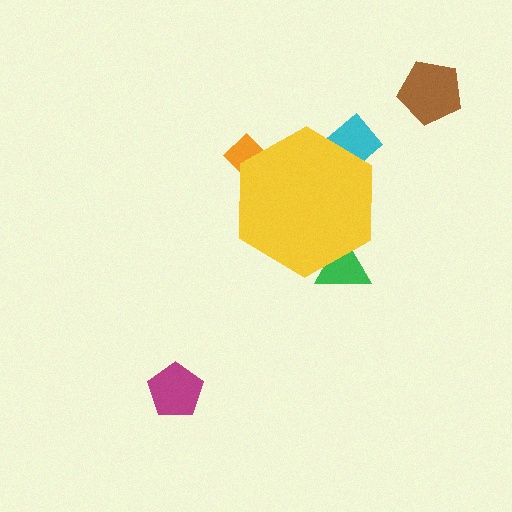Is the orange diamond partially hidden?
Yes, the orange diamond is partially hidden behind the yellow hexagon.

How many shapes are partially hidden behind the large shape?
3 shapes are partially hidden.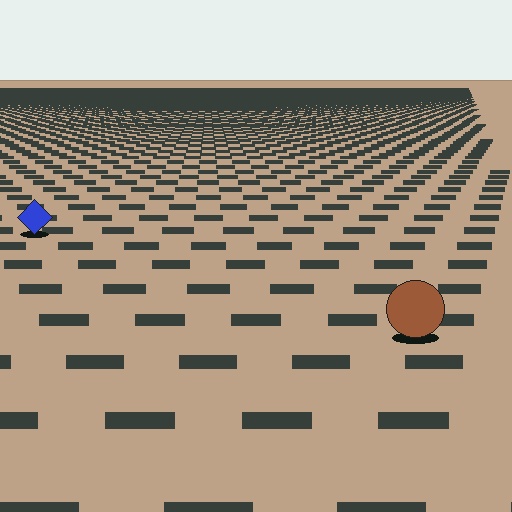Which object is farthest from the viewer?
The blue diamond is farthest from the viewer. It appears smaller and the ground texture around it is denser.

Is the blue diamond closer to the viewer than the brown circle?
No. The brown circle is closer — you can tell from the texture gradient: the ground texture is coarser near it.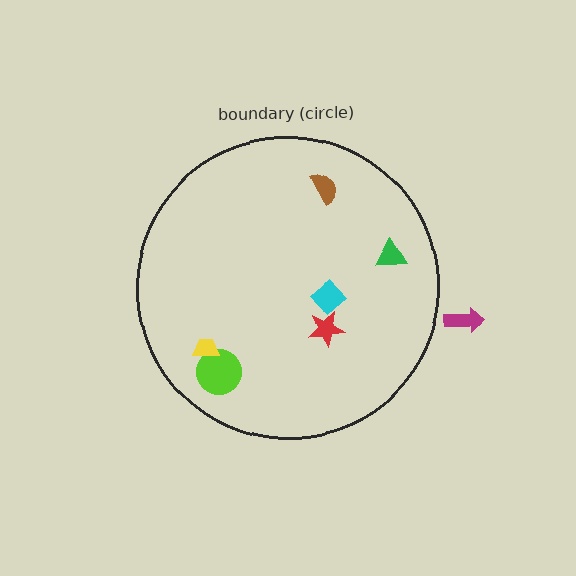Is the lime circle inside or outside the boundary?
Inside.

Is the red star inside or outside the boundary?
Inside.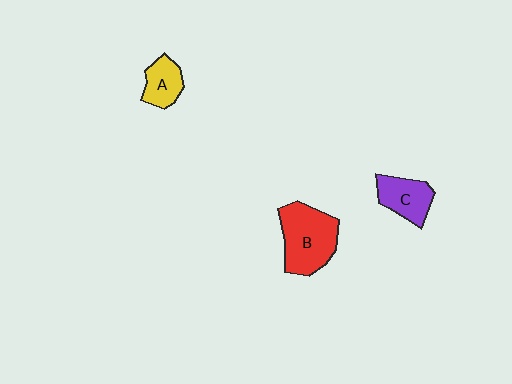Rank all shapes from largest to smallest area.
From largest to smallest: B (red), C (purple), A (yellow).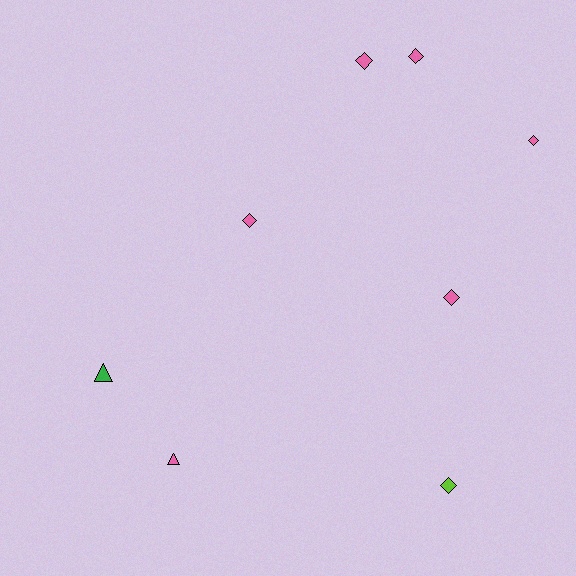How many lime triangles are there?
There are no lime triangles.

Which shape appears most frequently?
Diamond, with 6 objects.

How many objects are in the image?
There are 8 objects.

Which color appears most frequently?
Pink, with 6 objects.